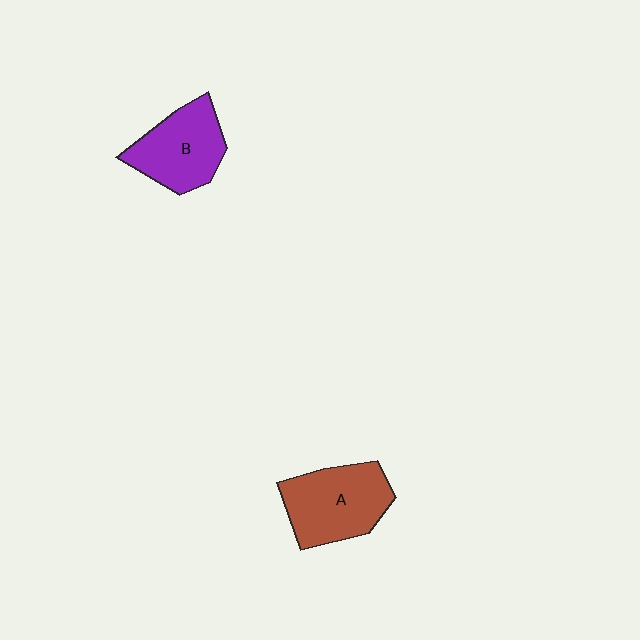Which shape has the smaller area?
Shape B (purple).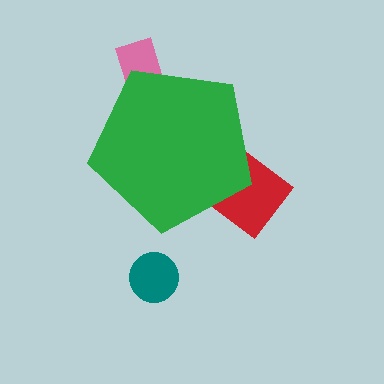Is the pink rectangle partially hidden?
Yes, the pink rectangle is partially hidden behind the green pentagon.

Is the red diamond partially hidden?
Yes, the red diamond is partially hidden behind the green pentagon.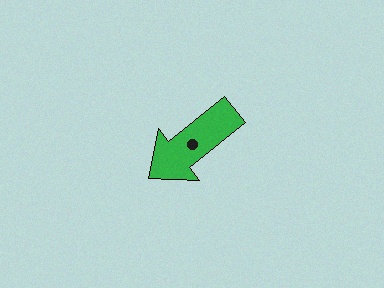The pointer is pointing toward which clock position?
Roughly 8 o'clock.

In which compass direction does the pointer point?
Southwest.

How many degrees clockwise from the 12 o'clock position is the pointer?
Approximately 231 degrees.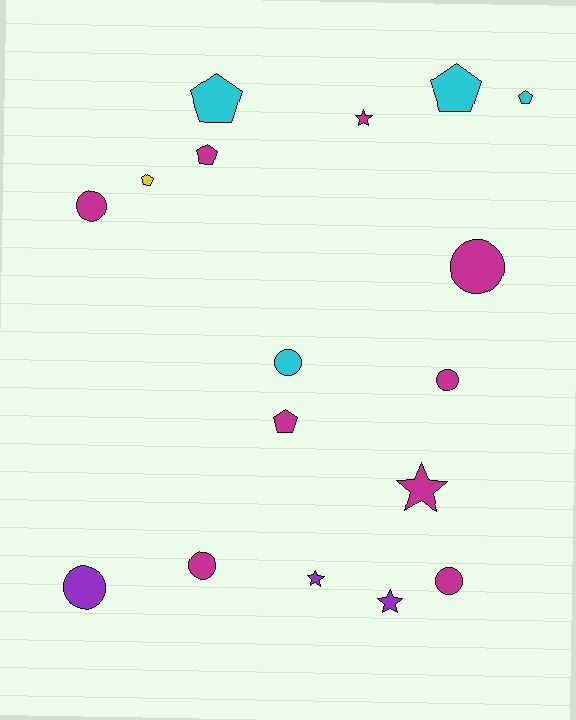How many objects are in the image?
There are 17 objects.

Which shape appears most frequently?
Circle, with 7 objects.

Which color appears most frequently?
Magenta, with 9 objects.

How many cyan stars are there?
There are no cyan stars.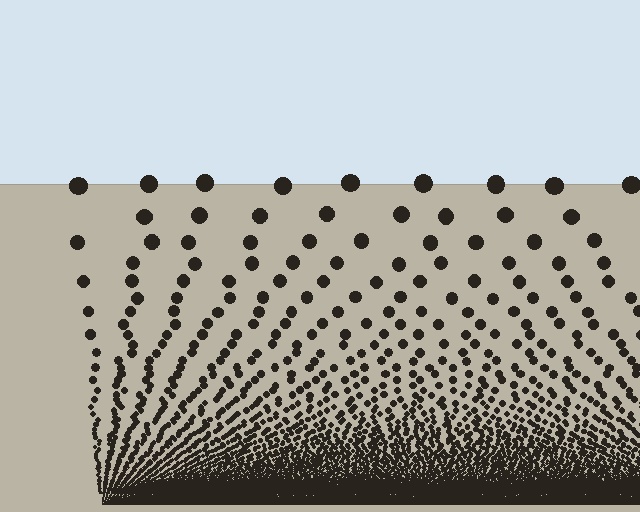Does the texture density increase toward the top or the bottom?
Density increases toward the bottom.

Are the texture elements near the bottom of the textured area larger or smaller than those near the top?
Smaller. The gradient is inverted — elements near the bottom are smaller and denser.